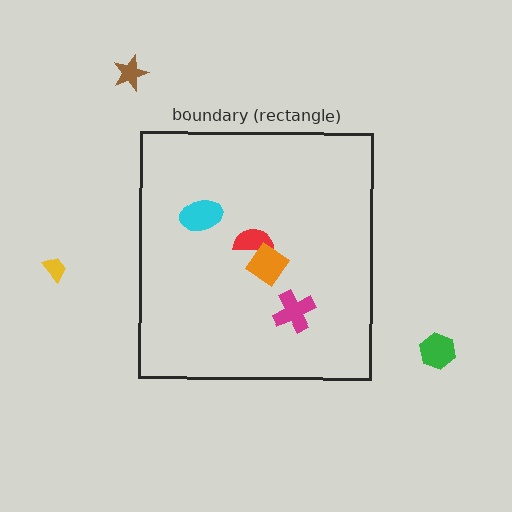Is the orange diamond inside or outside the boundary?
Inside.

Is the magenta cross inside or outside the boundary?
Inside.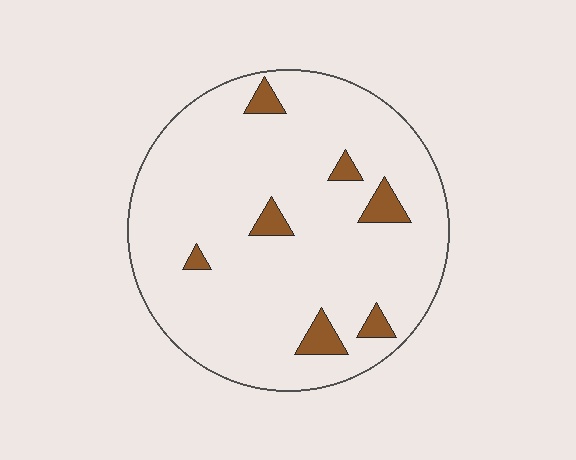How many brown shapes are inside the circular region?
7.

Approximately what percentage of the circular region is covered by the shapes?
Approximately 10%.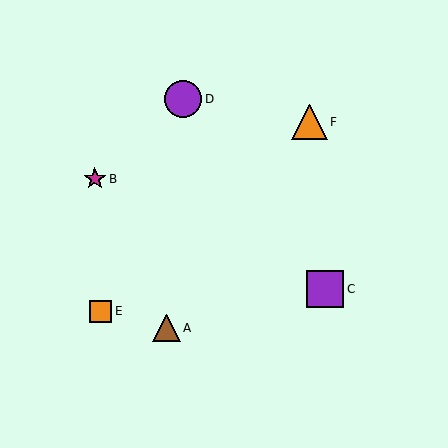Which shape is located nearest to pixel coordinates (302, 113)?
The orange triangle (labeled F) at (310, 122) is nearest to that location.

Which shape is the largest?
The purple square (labeled C) is the largest.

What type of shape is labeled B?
Shape B is a magenta star.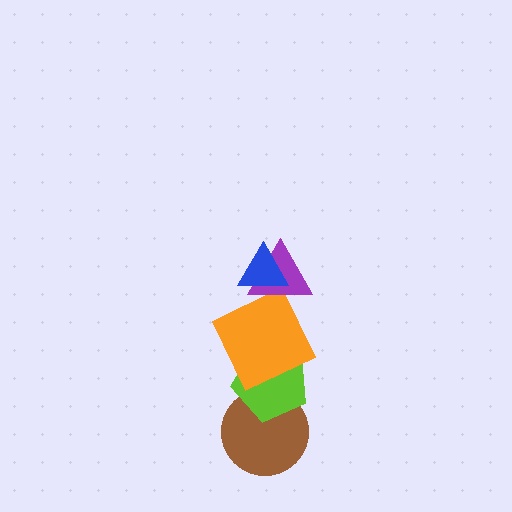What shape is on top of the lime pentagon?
The orange square is on top of the lime pentagon.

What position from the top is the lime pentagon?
The lime pentagon is 4th from the top.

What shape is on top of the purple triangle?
The blue triangle is on top of the purple triangle.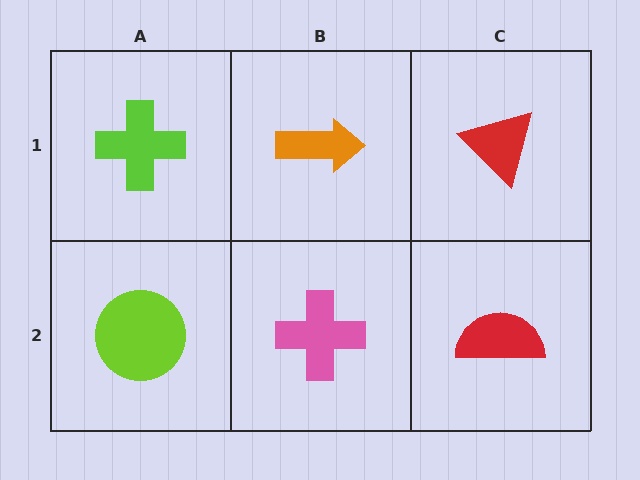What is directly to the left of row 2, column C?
A pink cross.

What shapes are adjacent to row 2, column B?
An orange arrow (row 1, column B), a lime circle (row 2, column A), a red semicircle (row 2, column C).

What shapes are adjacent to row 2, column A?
A lime cross (row 1, column A), a pink cross (row 2, column B).